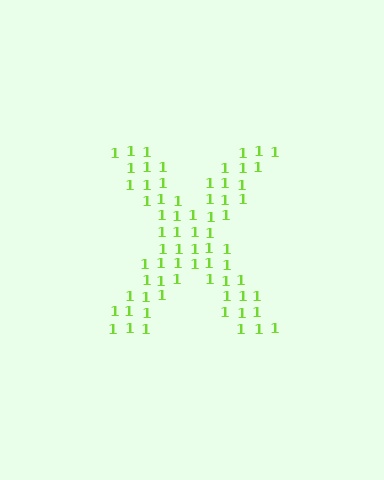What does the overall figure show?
The overall figure shows the letter X.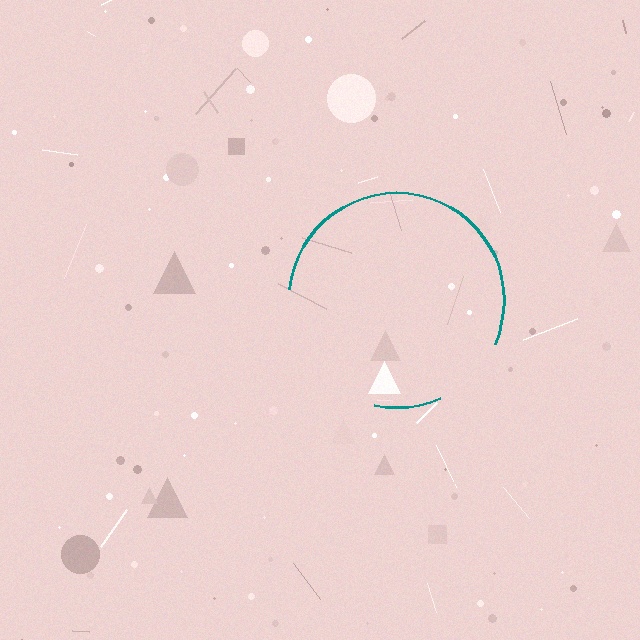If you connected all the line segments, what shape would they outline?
They would outline a circle.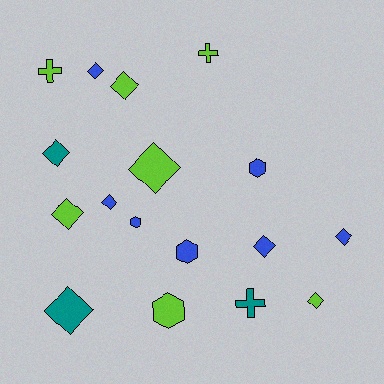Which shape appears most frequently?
Diamond, with 10 objects.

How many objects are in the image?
There are 17 objects.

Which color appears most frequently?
Lime, with 7 objects.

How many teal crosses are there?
There is 1 teal cross.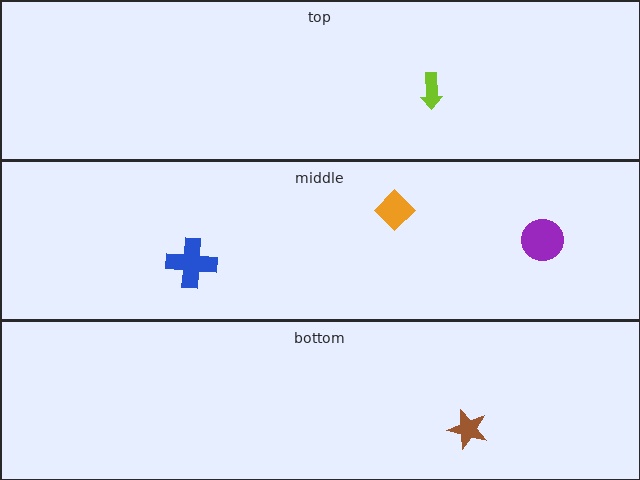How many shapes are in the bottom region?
1.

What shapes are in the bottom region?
The brown star.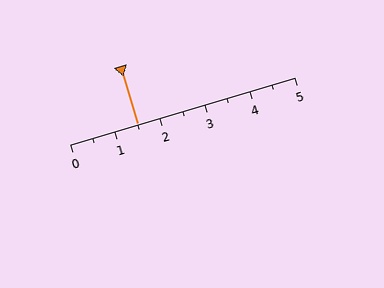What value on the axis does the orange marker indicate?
The marker indicates approximately 1.5.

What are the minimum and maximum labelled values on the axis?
The axis runs from 0 to 5.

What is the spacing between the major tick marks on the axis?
The major ticks are spaced 1 apart.